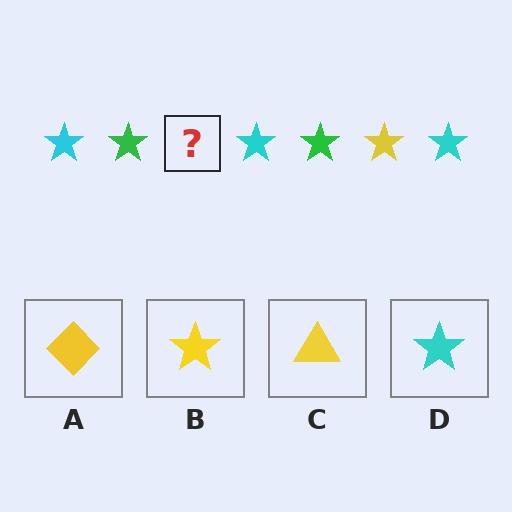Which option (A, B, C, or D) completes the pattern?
B.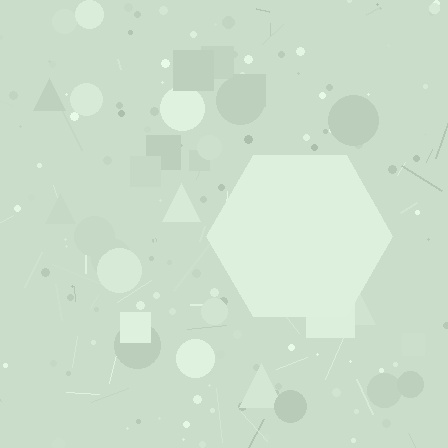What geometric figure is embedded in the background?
A hexagon is embedded in the background.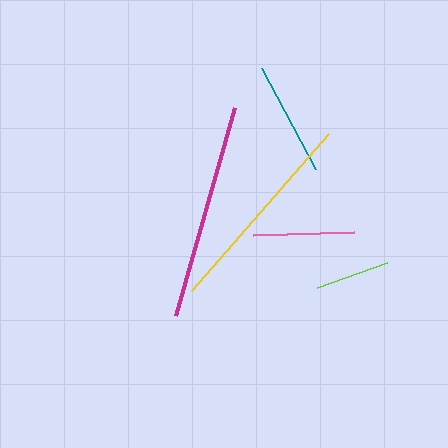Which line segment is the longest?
The magenta line is the longest at approximately 217 pixels.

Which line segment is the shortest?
The lime line is the shortest at approximately 75 pixels.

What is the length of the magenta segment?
The magenta segment is approximately 217 pixels long.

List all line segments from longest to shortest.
From longest to shortest: magenta, yellow, teal, pink, lime.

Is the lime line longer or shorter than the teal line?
The teal line is longer than the lime line.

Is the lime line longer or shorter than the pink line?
The pink line is longer than the lime line.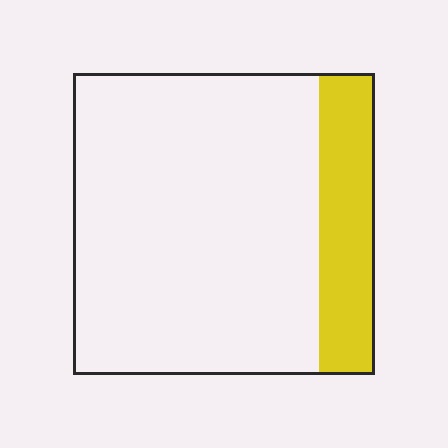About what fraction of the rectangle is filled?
About one fifth (1/5).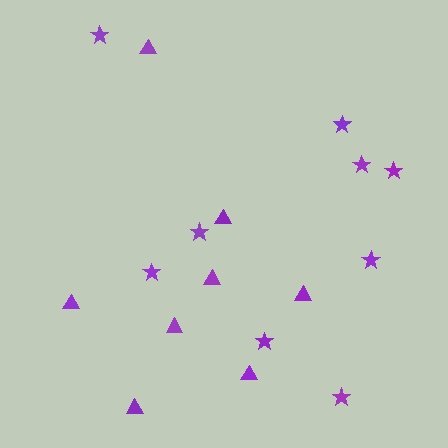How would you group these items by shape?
There are 2 groups: one group of stars (9) and one group of triangles (8).